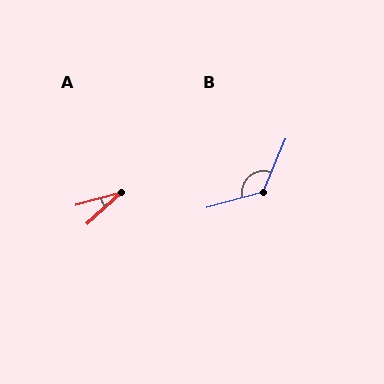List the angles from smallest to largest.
A (27°), B (128°).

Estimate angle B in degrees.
Approximately 128 degrees.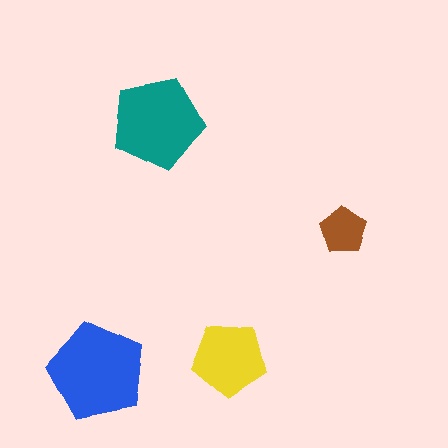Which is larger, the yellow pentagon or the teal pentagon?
The teal one.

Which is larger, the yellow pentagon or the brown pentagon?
The yellow one.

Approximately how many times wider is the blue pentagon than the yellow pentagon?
About 1.5 times wider.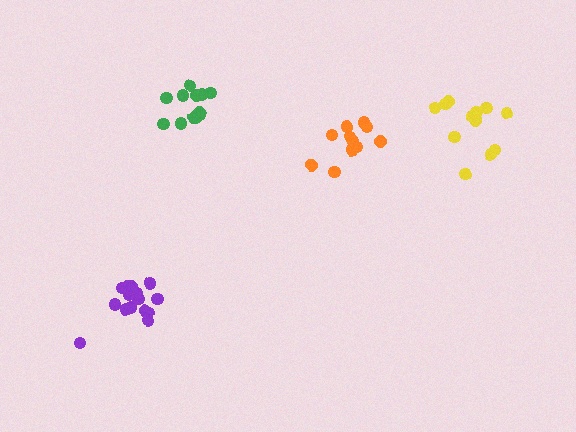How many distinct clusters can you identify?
There are 4 distinct clusters.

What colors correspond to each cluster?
The clusters are colored: green, yellow, purple, orange.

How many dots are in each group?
Group 1: 12 dots, Group 2: 12 dots, Group 3: 15 dots, Group 4: 11 dots (50 total).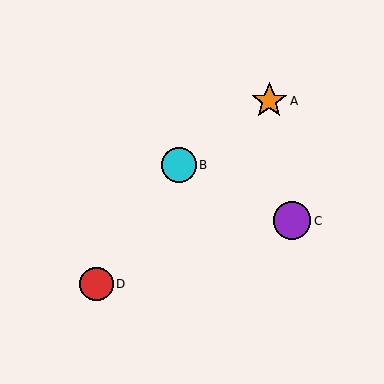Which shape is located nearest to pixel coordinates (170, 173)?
The cyan circle (labeled B) at (179, 165) is nearest to that location.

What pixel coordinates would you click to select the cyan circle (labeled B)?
Click at (179, 165) to select the cyan circle B.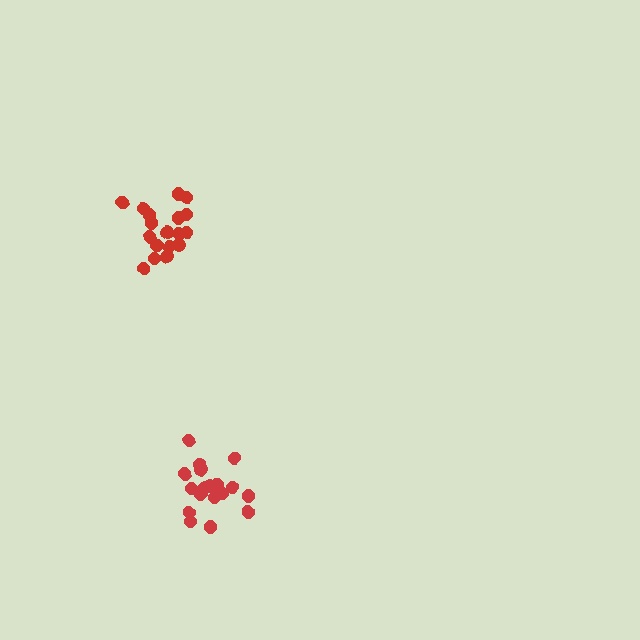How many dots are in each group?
Group 1: 18 dots, Group 2: 18 dots (36 total).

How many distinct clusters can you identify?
There are 2 distinct clusters.